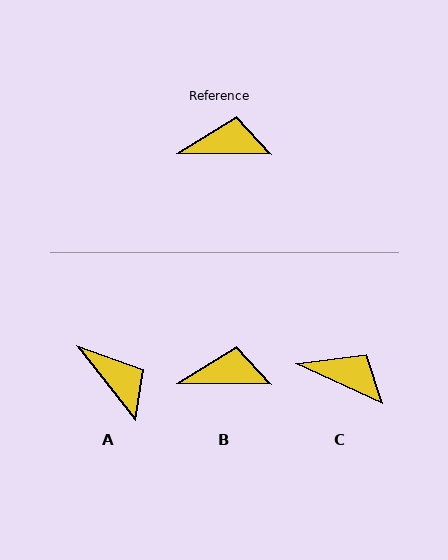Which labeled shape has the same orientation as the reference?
B.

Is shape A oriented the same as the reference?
No, it is off by about 51 degrees.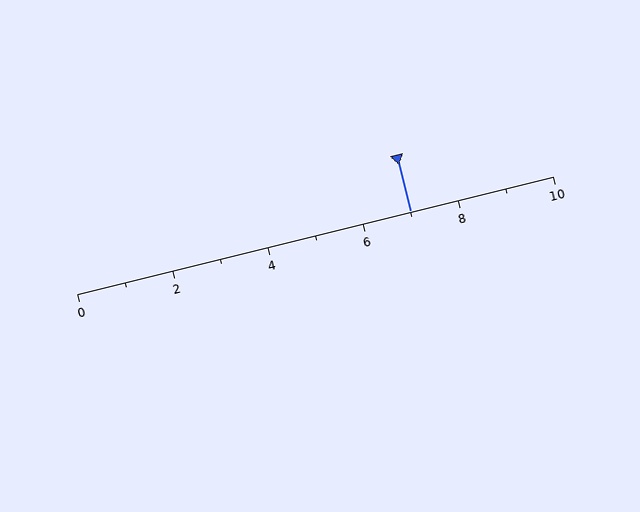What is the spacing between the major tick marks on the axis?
The major ticks are spaced 2 apart.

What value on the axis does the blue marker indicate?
The marker indicates approximately 7.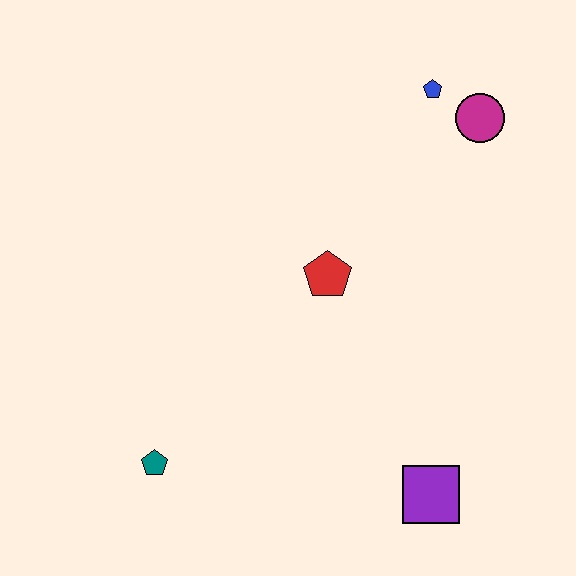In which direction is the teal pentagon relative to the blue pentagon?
The teal pentagon is below the blue pentagon.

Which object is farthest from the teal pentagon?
The magenta circle is farthest from the teal pentagon.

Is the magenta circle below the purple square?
No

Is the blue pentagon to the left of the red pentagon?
No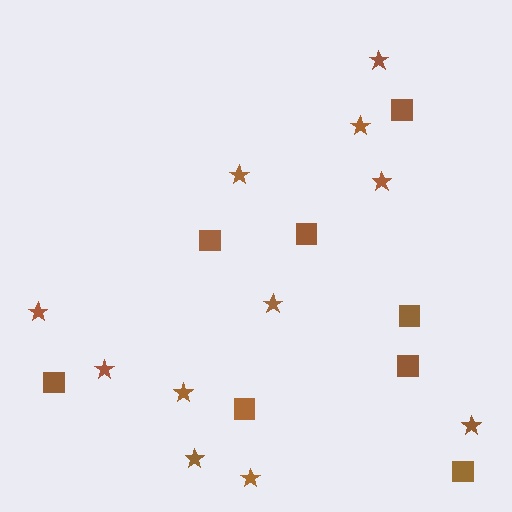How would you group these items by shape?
There are 2 groups: one group of squares (8) and one group of stars (11).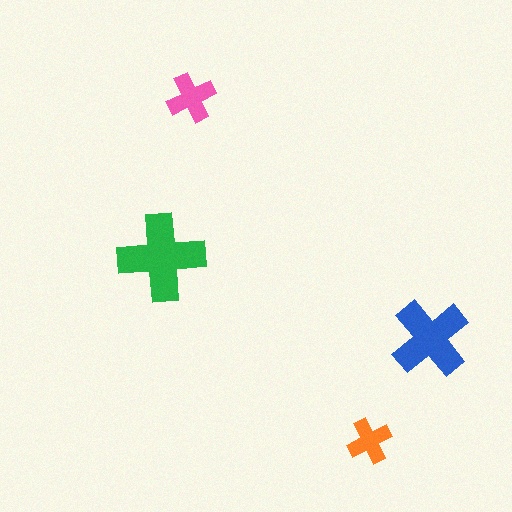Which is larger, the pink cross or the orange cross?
The pink one.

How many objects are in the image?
There are 4 objects in the image.